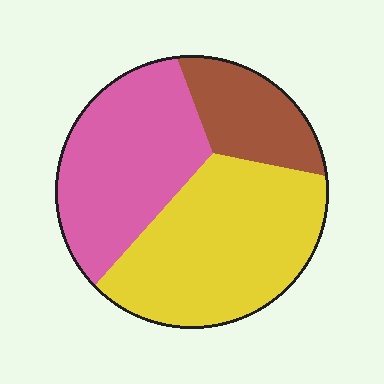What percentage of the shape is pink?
Pink takes up between a quarter and a half of the shape.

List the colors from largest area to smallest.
From largest to smallest: yellow, pink, brown.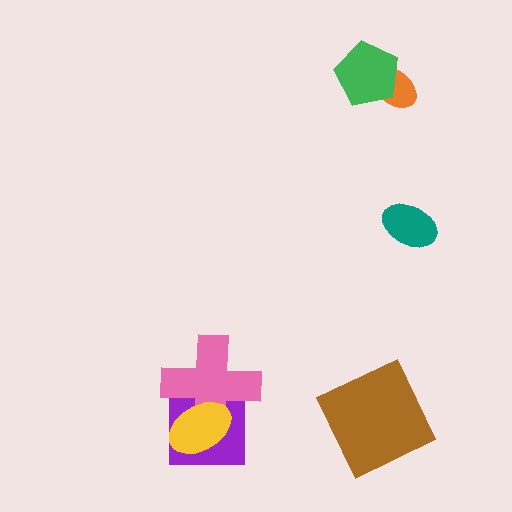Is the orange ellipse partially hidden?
Yes, it is partially covered by another shape.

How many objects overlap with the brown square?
0 objects overlap with the brown square.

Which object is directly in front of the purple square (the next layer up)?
The pink cross is directly in front of the purple square.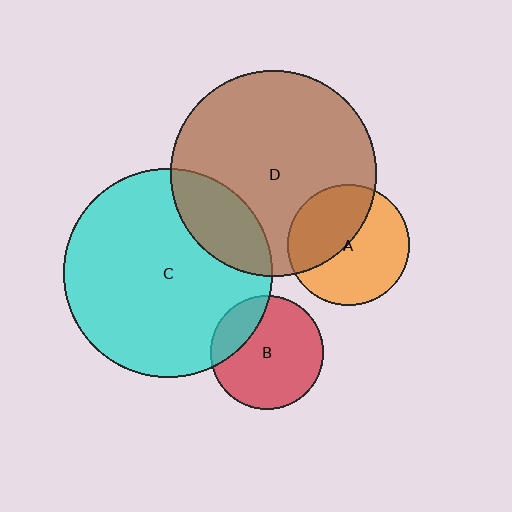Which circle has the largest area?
Circle C (cyan).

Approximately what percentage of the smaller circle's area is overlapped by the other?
Approximately 20%.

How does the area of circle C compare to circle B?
Approximately 3.4 times.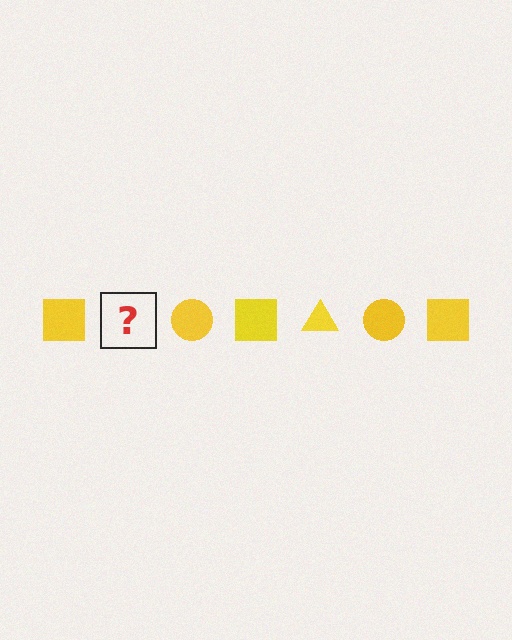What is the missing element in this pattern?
The missing element is a yellow triangle.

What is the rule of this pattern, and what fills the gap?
The rule is that the pattern cycles through square, triangle, circle shapes in yellow. The gap should be filled with a yellow triangle.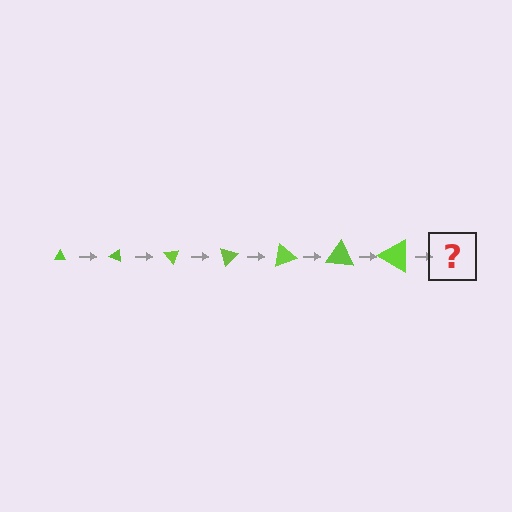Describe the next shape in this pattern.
It should be a triangle, larger than the previous one and rotated 175 degrees from the start.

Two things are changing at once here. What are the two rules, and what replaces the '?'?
The two rules are that the triangle grows larger each step and it rotates 25 degrees each step. The '?' should be a triangle, larger than the previous one and rotated 175 degrees from the start.